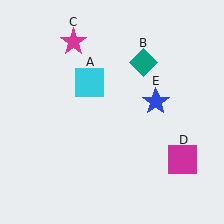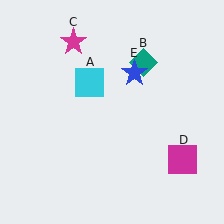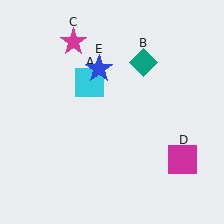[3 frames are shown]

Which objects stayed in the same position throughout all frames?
Cyan square (object A) and teal diamond (object B) and magenta star (object C) and magenta square (object D) remained stationary.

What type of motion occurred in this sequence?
The blue star (object E) rotated counterclockwise around the center of the scene.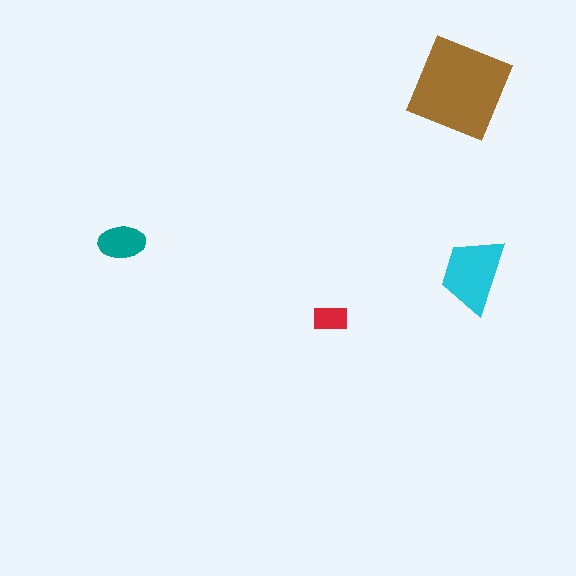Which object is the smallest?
The red rectangle.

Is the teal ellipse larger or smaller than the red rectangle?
Larger.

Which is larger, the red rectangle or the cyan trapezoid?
The cyan trapezoid.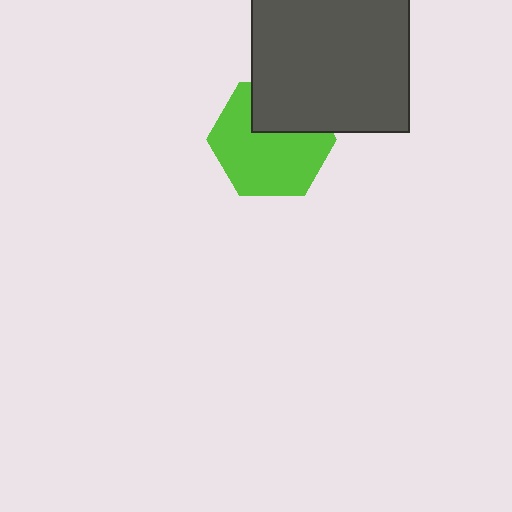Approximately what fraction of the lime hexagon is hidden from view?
Roughly 31% of the lime hexagon is hidden behind the dark gray square.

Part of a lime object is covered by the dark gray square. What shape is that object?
It is a hexagon.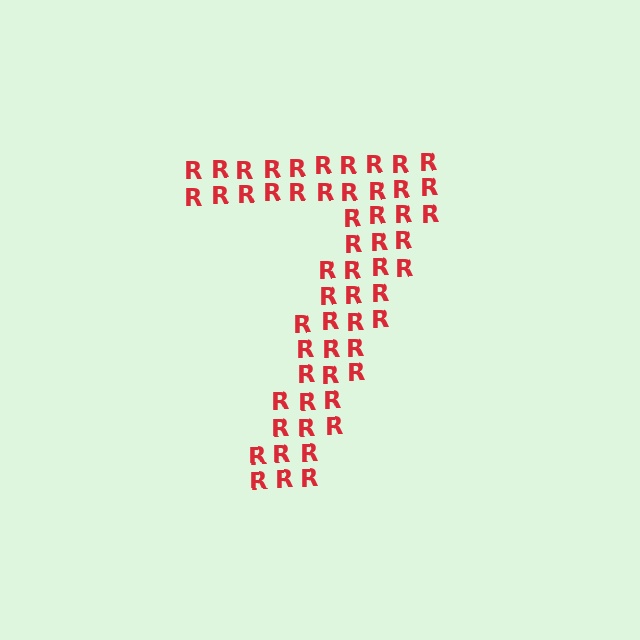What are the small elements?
The small elements are letter R's.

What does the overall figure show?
The overall figure shows the digit 7.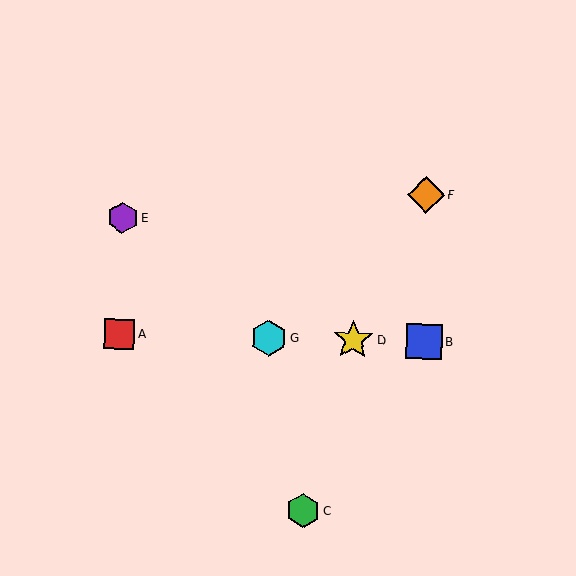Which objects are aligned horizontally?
Objects A, B, D, G are aligned horizontally.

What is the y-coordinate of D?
Object D is at y≈340.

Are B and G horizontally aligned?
Yes, both are at y≈342.